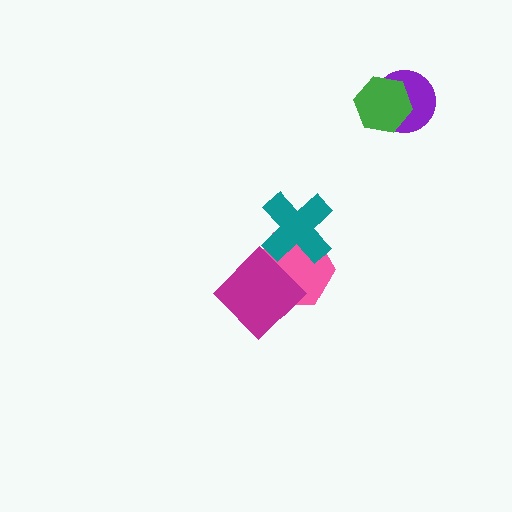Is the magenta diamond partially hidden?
Yes, it is partially covered by another shape.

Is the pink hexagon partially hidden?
Yes, it is partially covered by another shape.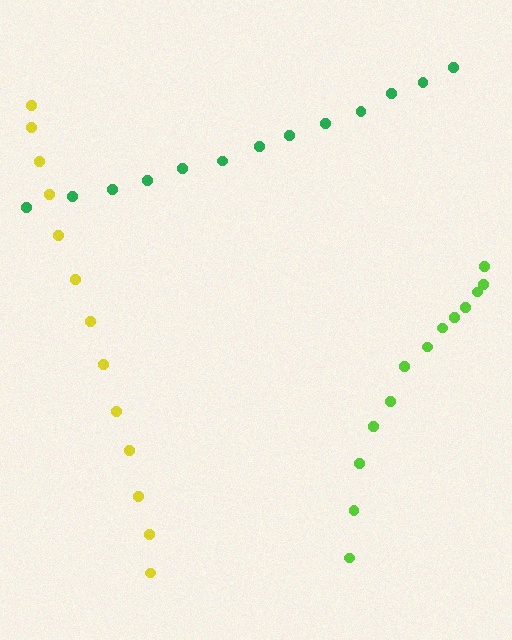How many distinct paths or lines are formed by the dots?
There are 3 distinct paths.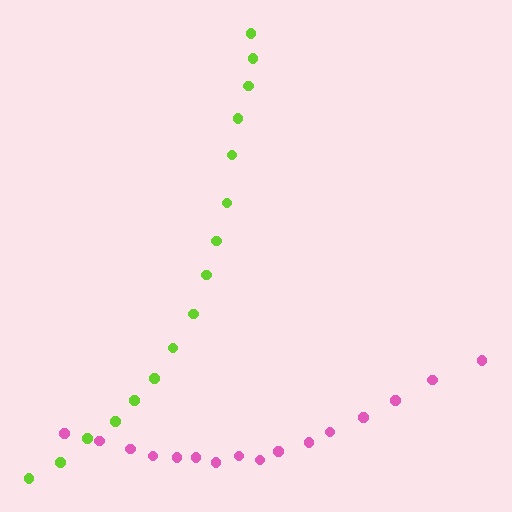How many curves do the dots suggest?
There are 2 distinct paths.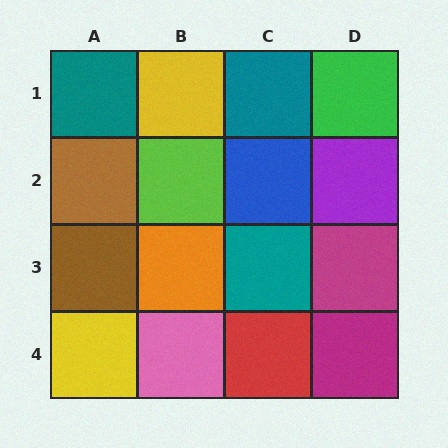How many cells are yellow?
2 cells are yellow.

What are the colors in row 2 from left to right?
Brown, lime, blue, purple.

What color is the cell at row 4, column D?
Magenta.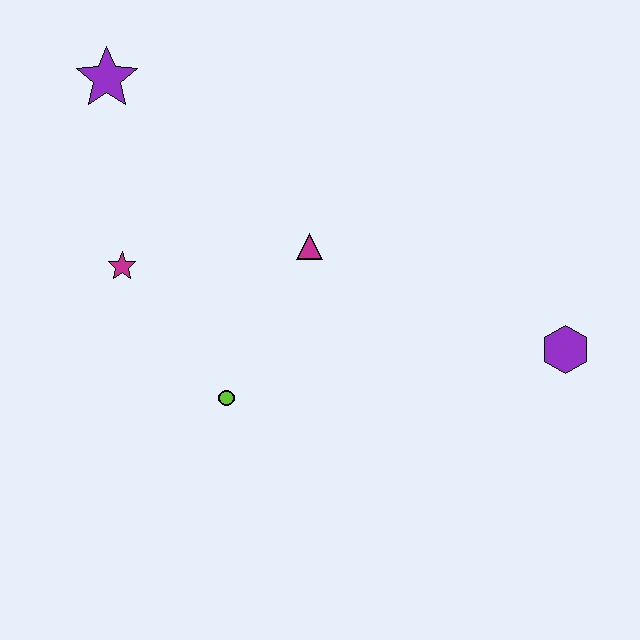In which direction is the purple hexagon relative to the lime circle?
The purple hexagon is to the right of the lime circle.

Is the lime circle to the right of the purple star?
Yes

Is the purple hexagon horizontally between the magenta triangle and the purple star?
No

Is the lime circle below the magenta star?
Yes